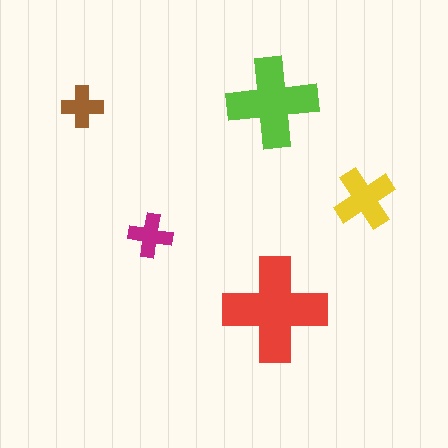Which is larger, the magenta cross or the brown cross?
The magenta one.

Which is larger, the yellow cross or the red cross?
The red one.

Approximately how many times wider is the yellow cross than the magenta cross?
About 1.5 times wider.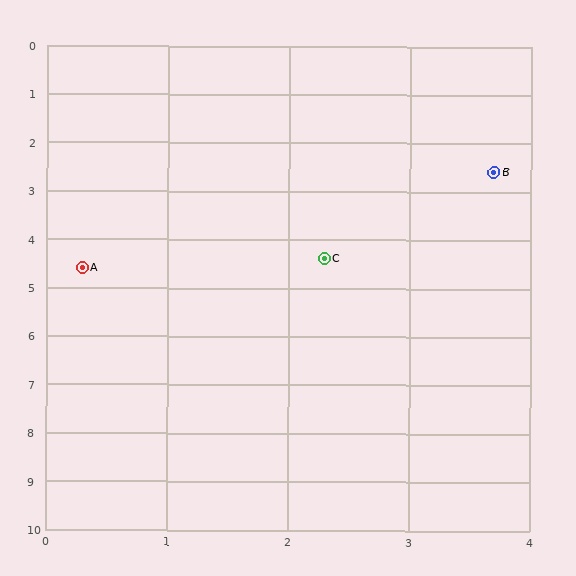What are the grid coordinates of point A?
Point A is at approximately (0.3, 4.6).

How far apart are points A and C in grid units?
Points A and C are about 2.0 grid units apart.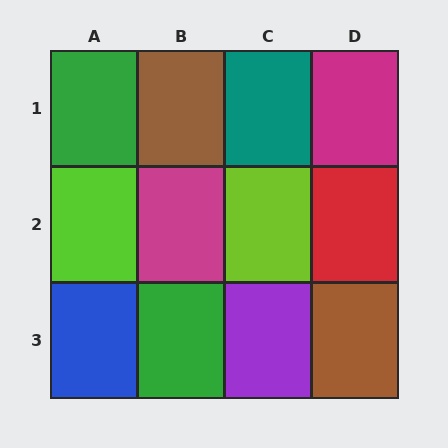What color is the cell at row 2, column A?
Lime.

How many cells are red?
1 cell is red.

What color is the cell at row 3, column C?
Purple.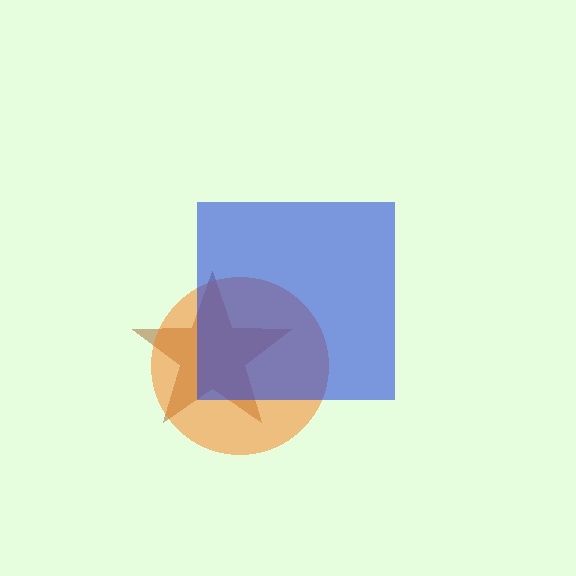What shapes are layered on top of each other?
The layered shapes are: a brown star, an orange circle, a blue square.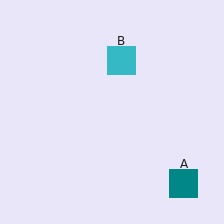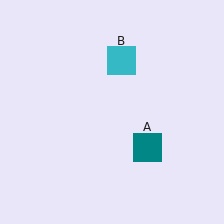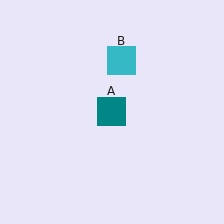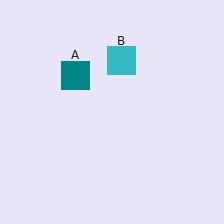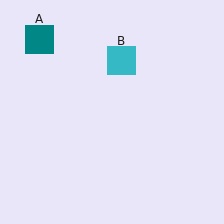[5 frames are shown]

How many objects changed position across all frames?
1 object changed position: teal square (object A).